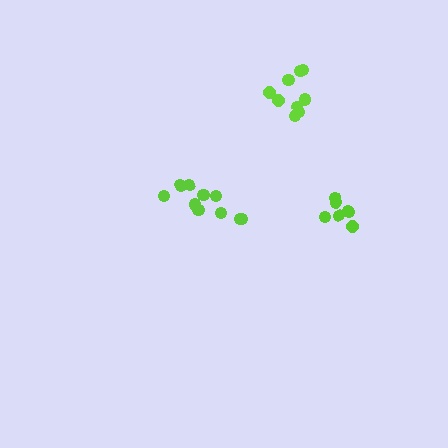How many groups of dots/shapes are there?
There are 3 groups.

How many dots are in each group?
Group 1: 10 dots, Group 2: 7 dots, Group 3: 9 dots (26 total).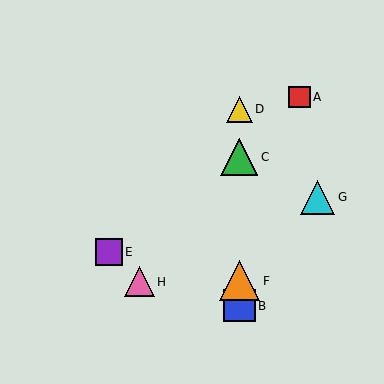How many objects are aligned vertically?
4 objects (B, C, D, F) are aligned vertically.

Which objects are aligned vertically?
Objects B, C, D, F are aligned vertically.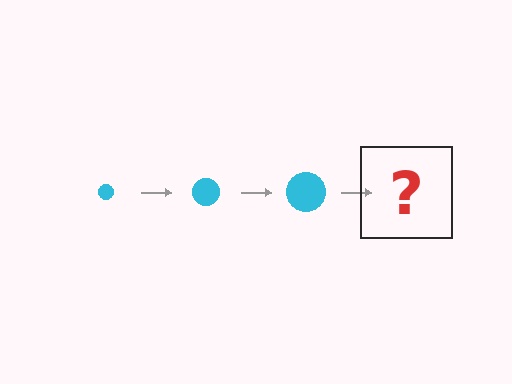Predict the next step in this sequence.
The next step is a cyan circle, larger than the previous one.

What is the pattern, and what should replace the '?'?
The pattern is that the circle gets progressively larger each step. The '?' should be a cyan circle, larger than the previous one.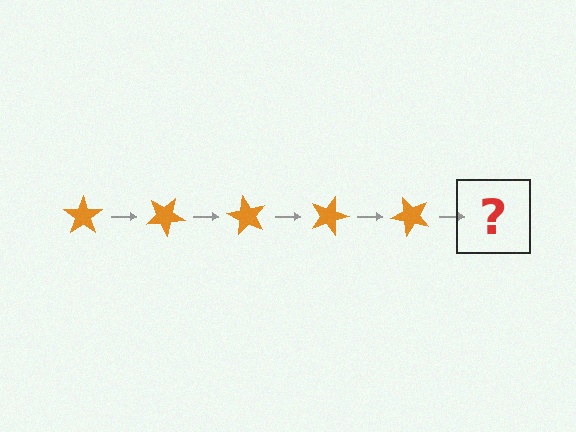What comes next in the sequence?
The next element should be an orange star rotated 150 degrees.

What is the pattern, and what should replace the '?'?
The pattern is that the star rotates 30 degrees each step. The '?' should be an orange star rotated 150 degrees.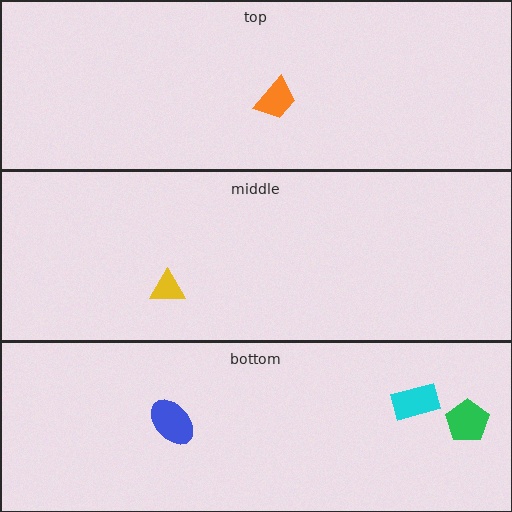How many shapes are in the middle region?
1.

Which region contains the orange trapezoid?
The top region.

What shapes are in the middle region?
The yellow triangle.